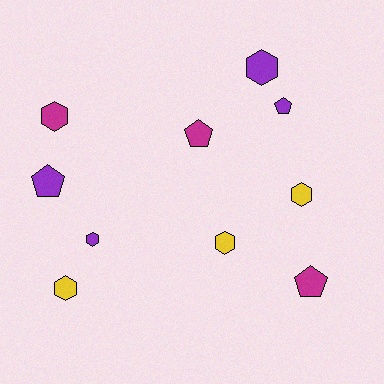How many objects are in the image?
There are 10 objects.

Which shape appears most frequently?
Hexagon, with 6 objects.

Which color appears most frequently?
Purple, with 4 objects.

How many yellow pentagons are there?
There are no yellow pentagons.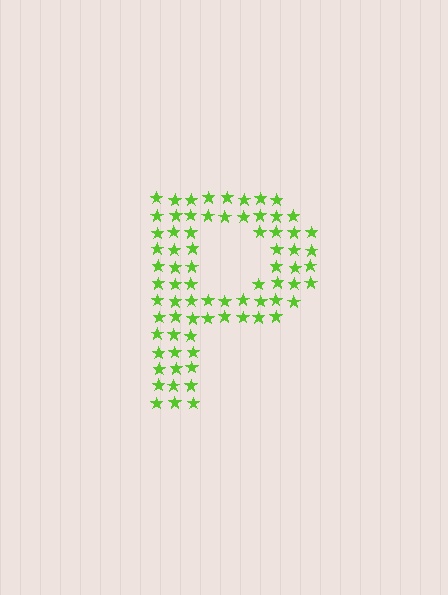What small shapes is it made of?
It is made of small stars.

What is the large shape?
The large shape is the letter P.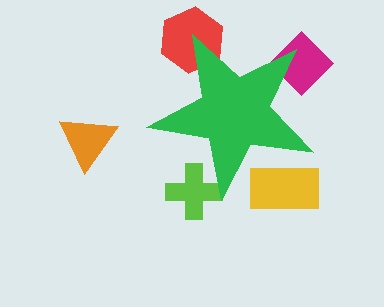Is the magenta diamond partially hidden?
Yes, the magenta diamond is partially hidden behind the green star.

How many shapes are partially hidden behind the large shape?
4 shapes are partially hidden.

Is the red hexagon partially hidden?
Yes, the red hexagon is partially hidden behind the green star.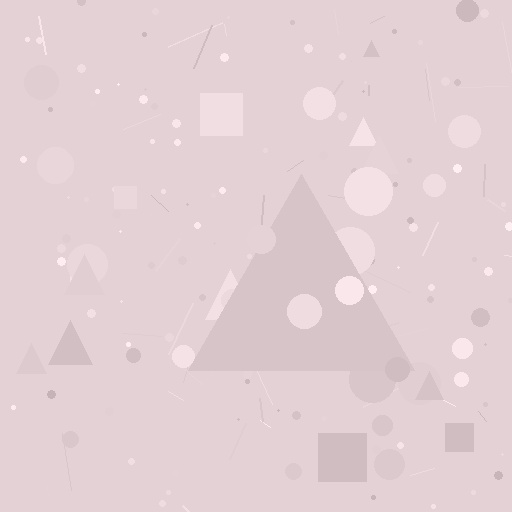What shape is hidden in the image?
A triangle is hidden in the image.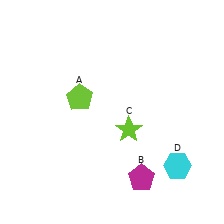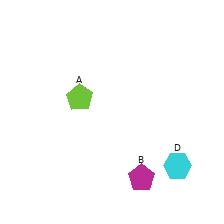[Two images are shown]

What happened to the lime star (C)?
The lime star (C) was removed in Image 2. It was in the bottom-right area of Image 1.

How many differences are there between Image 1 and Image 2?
There is 1 difference between the two images.